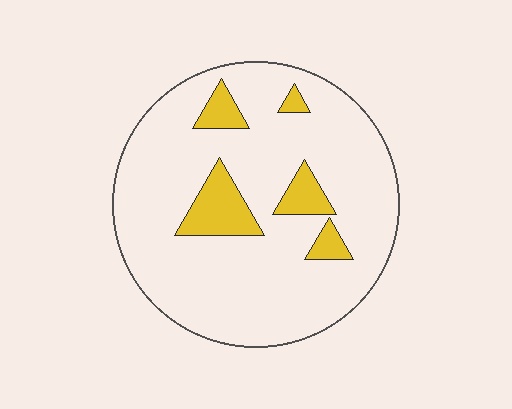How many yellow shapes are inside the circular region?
5.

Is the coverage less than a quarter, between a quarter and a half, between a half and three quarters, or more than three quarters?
Less than a quarter.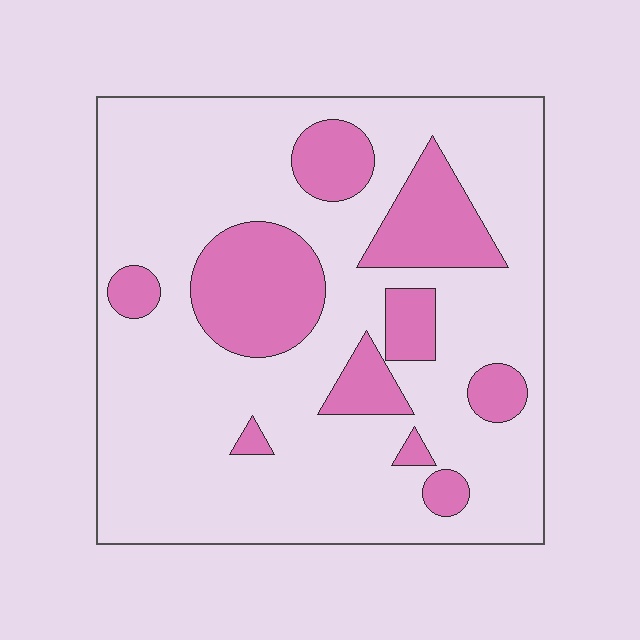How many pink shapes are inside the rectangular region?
10.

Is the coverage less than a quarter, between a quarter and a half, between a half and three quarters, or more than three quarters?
Less than a quarter.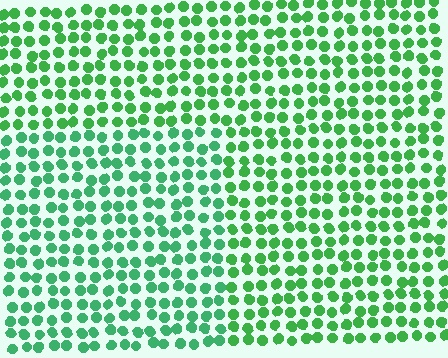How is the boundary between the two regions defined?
The boundary is defined purely by a slight shift in hue (about 19 degrees). Spacing, size, and orientation are identical on both sides.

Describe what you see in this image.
The image is filled with small green elements in a uniform arrangement. A rectangle-shaped region is visible where the elements are tinted to a slightly different hue, forming a subtle color boundary.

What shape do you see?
I see a rectangle.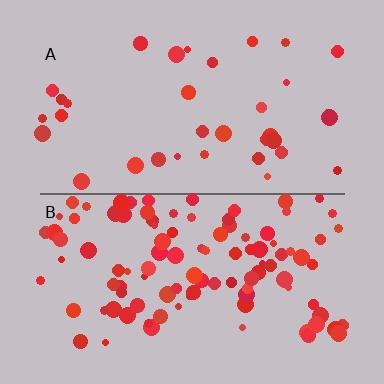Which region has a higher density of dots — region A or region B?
B (the bottom).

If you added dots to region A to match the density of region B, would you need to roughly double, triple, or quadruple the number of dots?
Approximately triple.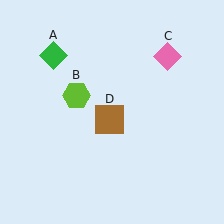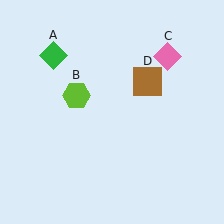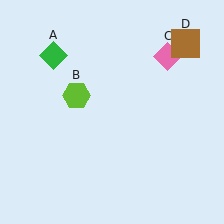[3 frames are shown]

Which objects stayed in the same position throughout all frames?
Green diamond (object A) and lime hexagon (object B) and pink diamond (object C) remained stationary.